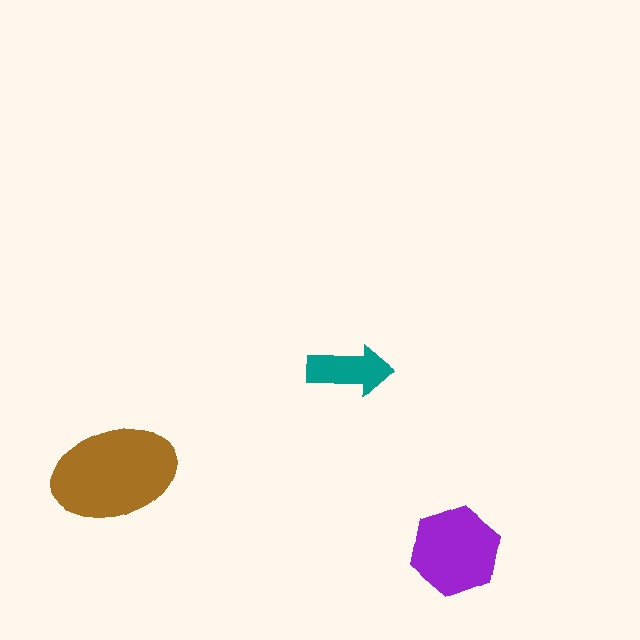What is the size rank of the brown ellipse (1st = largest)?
1st.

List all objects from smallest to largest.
The teal arrow, the purple hexagon, the brown ellipse.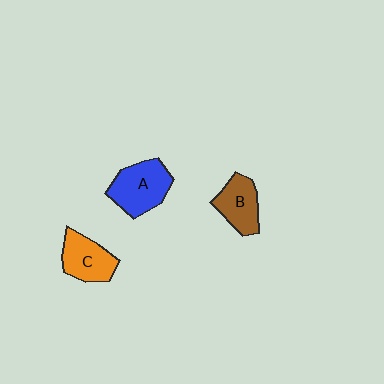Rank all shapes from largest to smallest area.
From largest to smallest: A (blue), C (orange), B (brown).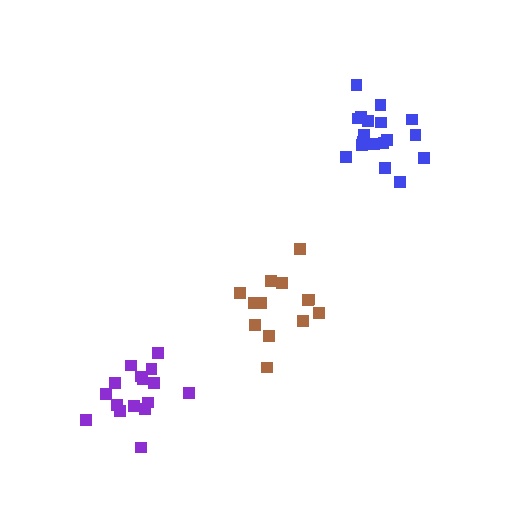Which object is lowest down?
The purple cluster is bottommost.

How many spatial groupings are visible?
There are 3 spatial groupings.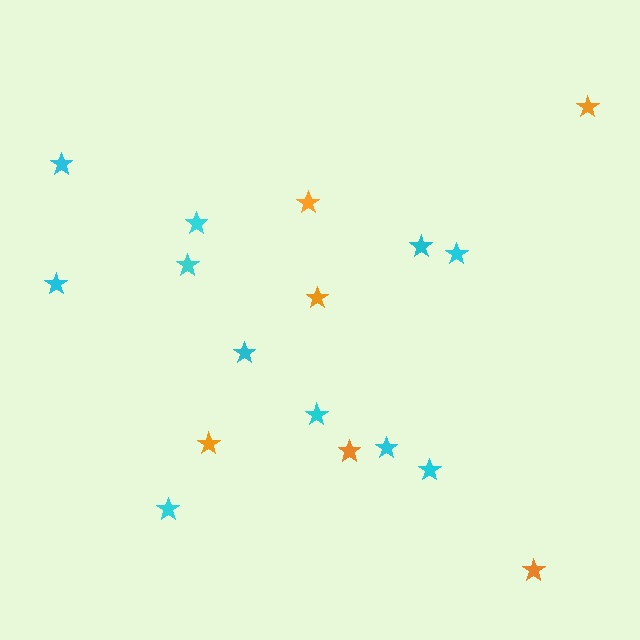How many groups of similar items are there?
There are 2 groups: one group of cyan stars (11) and one group of orange stars (6).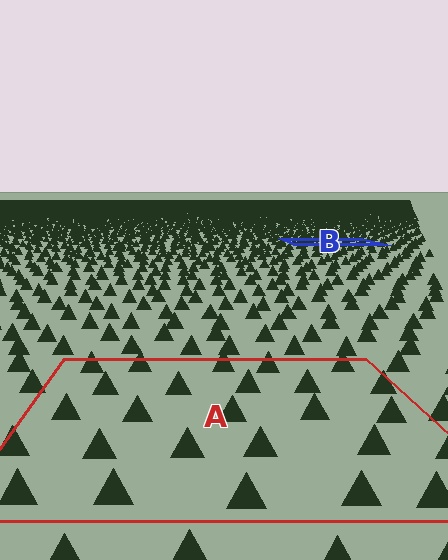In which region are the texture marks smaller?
The texture marks are smaller in region B, because it is farther away.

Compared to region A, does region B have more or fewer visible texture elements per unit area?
Region B has more texture elements per unit area — they are packed more densely because it is farther away.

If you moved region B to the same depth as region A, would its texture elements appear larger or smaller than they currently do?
They would appear larger. At a closer depth, the same texture elements are projected at a bigger on-screen size.